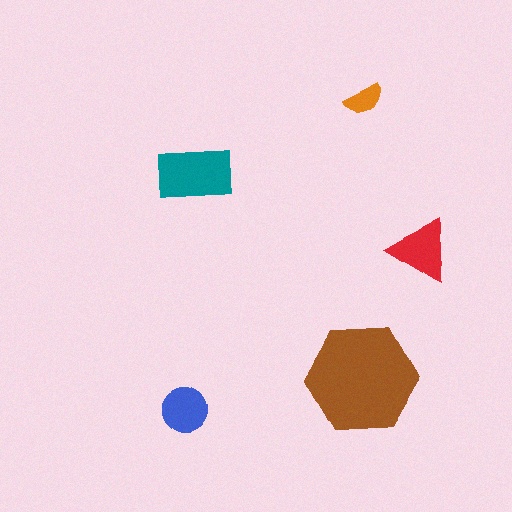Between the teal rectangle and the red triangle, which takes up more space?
The teal rectangle.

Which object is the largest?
The brown hexagon.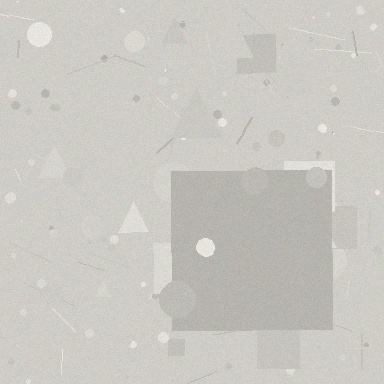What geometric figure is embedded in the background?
A square is embedded in the background.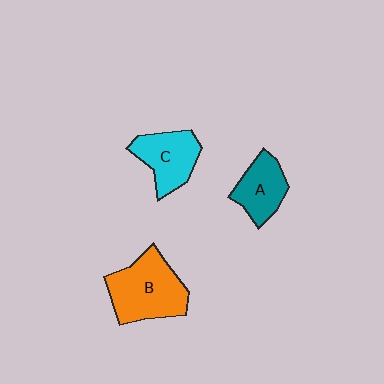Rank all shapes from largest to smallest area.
From largest to smallest: B (orange), C (cyan), A (teal).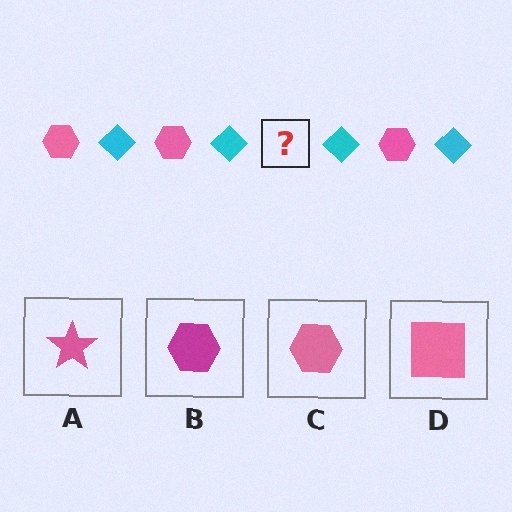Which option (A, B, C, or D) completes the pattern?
C.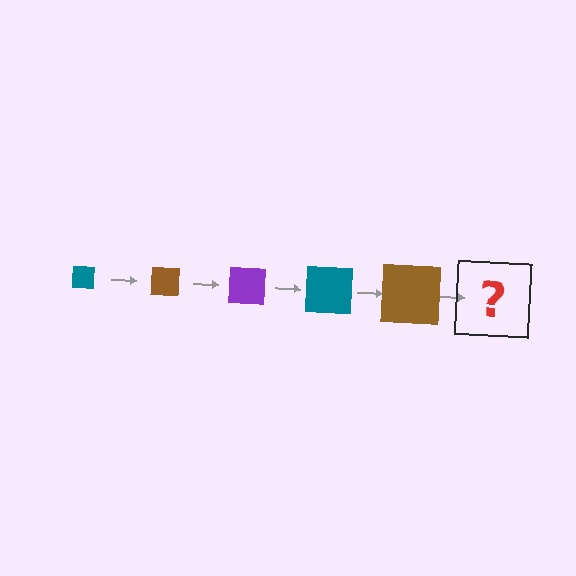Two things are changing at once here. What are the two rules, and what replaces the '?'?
The two rules are that the square grows larger each step and the color cycles through teal, brown, and purple. The '?' should be a purple square, larger than the previous one.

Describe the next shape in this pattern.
It should be a purple square, larger than the previous one.